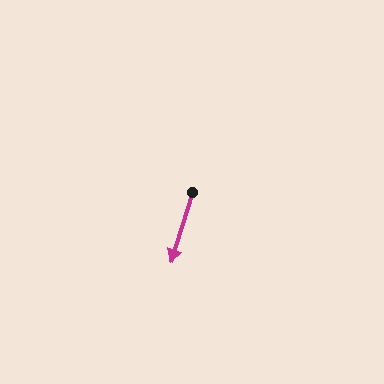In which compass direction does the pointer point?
South.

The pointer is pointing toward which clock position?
Roughly 7 o'clock.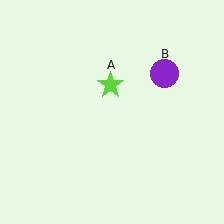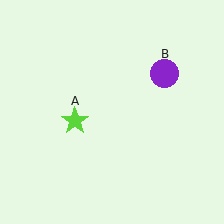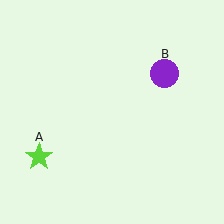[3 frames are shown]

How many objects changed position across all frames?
1 object changed position: lime star (object A).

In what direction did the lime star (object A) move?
The lime star (object A) moved down and to the left.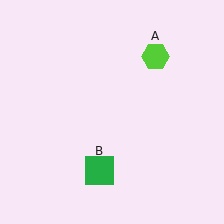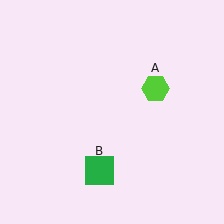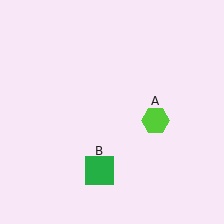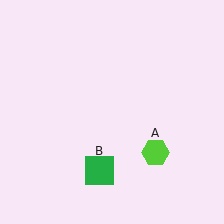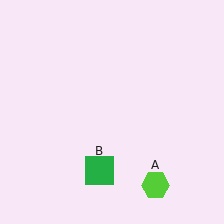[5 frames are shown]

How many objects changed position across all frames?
1 object changed position: lime hexagon (object A).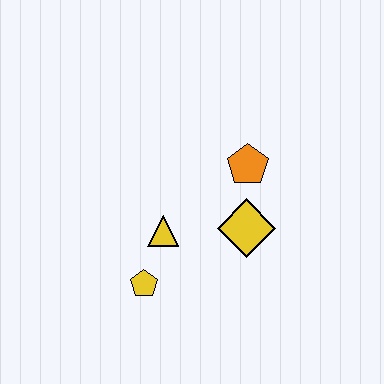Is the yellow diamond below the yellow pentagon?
No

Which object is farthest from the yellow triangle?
The orange pentagon is farthest from the yellow triangle.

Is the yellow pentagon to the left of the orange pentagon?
Yes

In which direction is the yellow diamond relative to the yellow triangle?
The yellow diamond is to the right of the yellow triangle.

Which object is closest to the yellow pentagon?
The yellow triangle is closest to the yellow pentagon.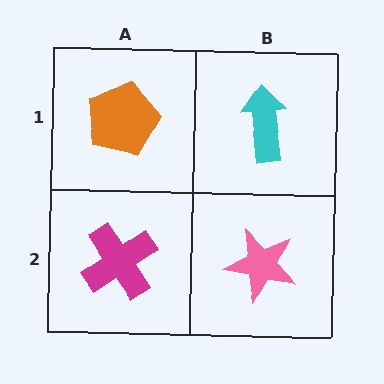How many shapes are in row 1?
2 shapes.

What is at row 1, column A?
An orange pentagon.